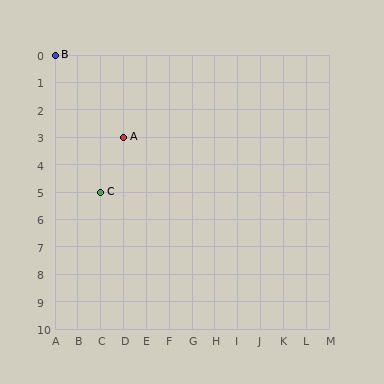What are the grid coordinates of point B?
Point B is at grid coordinates (A, 0).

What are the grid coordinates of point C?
Point C is at grid coordinates (C, 5).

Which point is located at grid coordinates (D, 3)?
Point A is at (D, 3).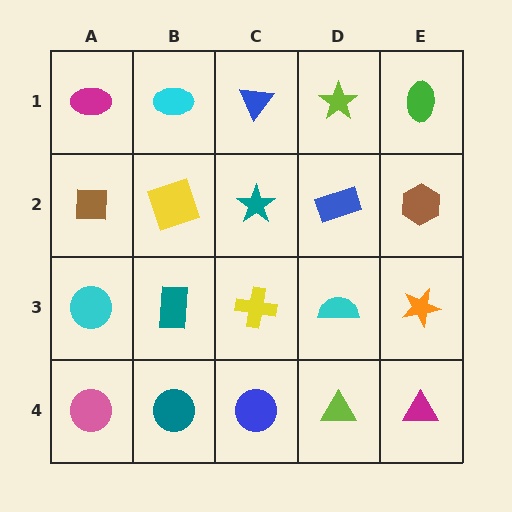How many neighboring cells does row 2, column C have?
4.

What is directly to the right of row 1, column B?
A blue triangle.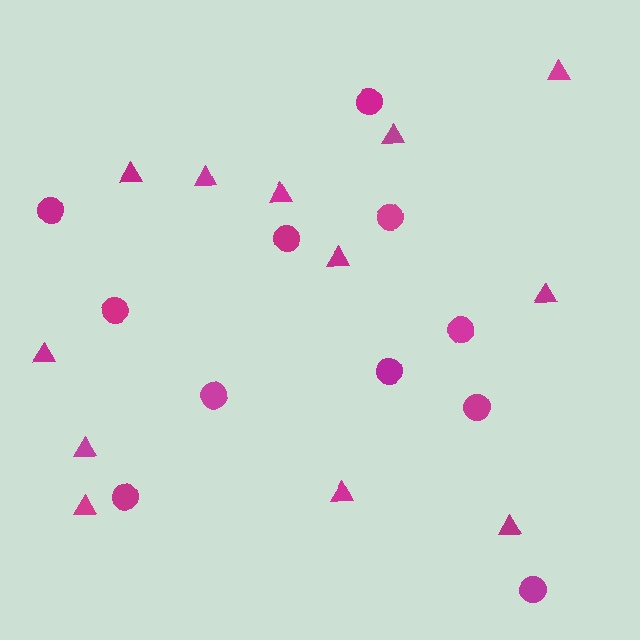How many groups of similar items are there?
There are 2 groups: one group of circles (11) and one group of triangles (12).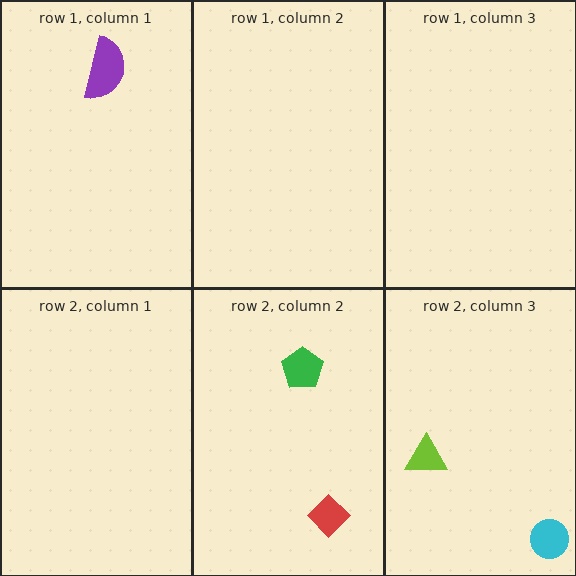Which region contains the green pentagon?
The row 2, column 2 region.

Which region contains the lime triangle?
The row 2, column 3 region.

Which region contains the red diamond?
The row 2, column 2 region.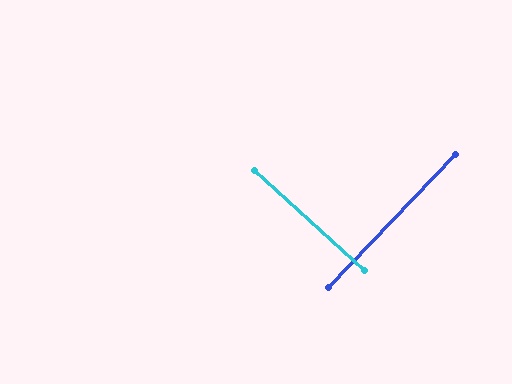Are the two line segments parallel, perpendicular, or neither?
Perpendicular — they meet at approximately 89°.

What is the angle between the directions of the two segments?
Approximately 89 degrees.